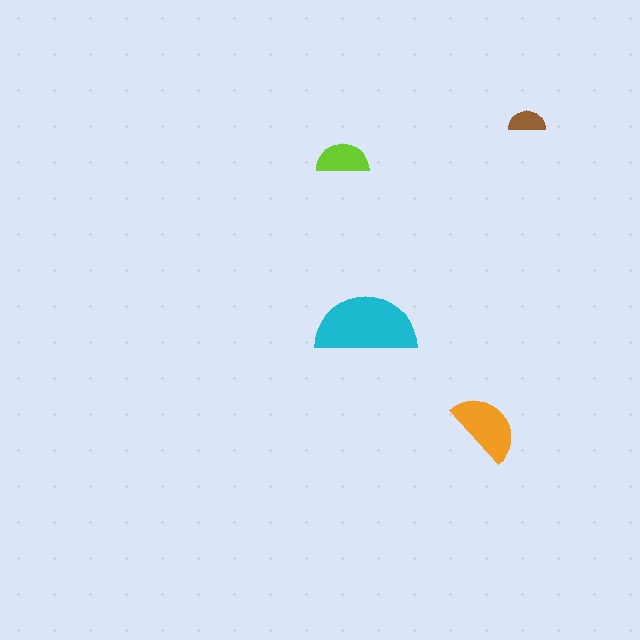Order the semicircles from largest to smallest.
the cyan one, the orange one, the lime one, the brown one.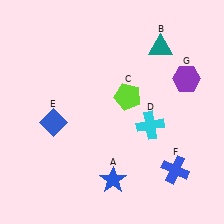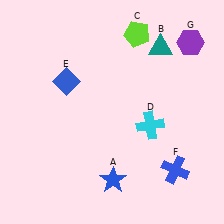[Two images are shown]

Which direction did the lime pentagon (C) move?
The lime pentagon (C) moved up.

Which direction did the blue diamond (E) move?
The blue diamond (E) moved up.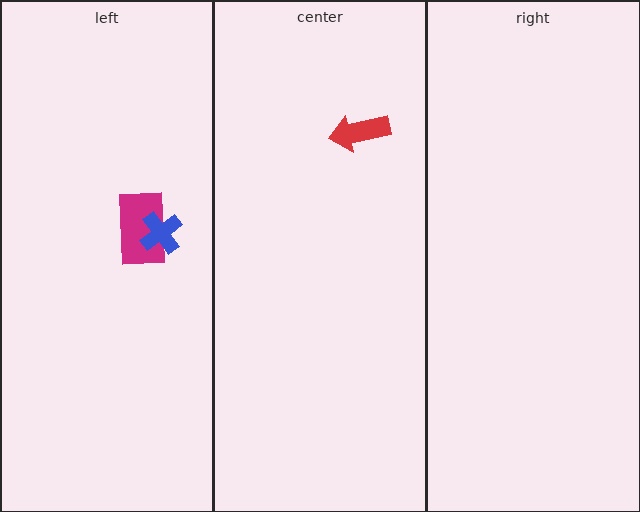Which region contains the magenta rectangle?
The left region.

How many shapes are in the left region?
2.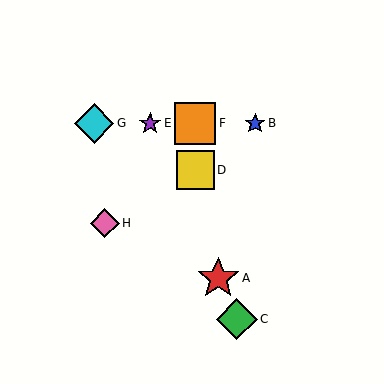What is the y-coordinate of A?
Object A is at y≈278.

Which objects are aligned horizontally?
Objects B, E, F, G are aligned horizontally.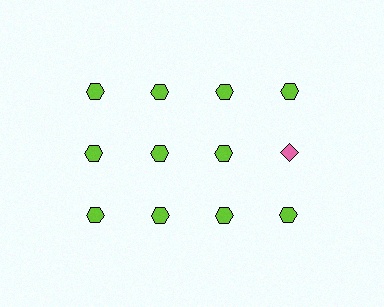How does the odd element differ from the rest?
It differs in both color (pink instead of lime) and shape (diamond instead of hexagon).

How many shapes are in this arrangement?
There are 12 shapes arranged in a grid pattern.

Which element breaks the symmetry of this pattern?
The pink diamond in the second row, second from right column breaks the symmetry. All other shapes are lime hexagons.